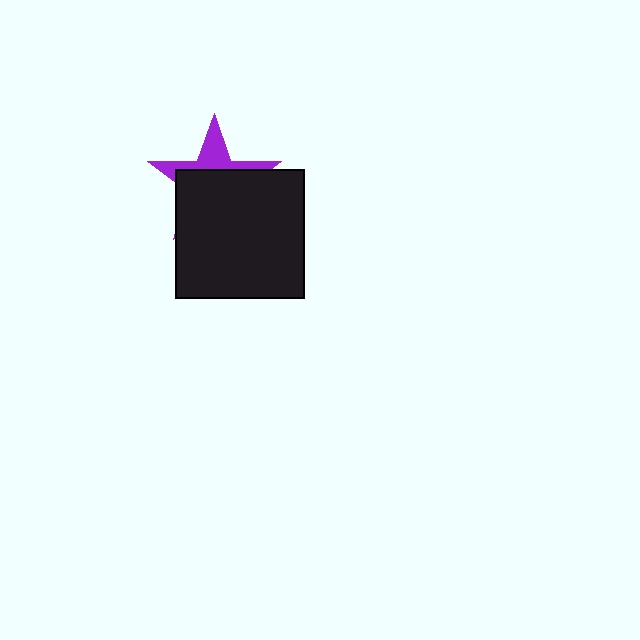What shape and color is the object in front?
The object in front is a black square.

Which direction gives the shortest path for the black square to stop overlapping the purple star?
Moving down gives the shortest separation.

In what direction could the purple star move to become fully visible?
The purple star could move up. That would shift it out from behind the black square entirely.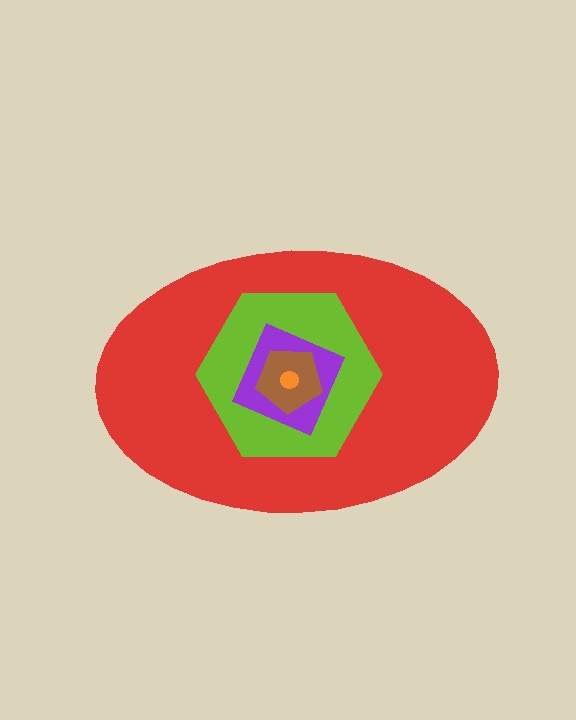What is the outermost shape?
The red ellipse.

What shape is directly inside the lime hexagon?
The purple diamond.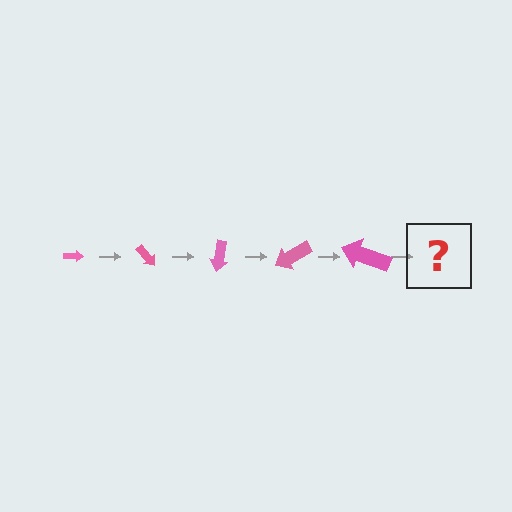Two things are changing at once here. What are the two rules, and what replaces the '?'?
The two rules are that the arrow grows larger each step and it rotates 50 degrees each step. The '?' should be an arrow, larger than the previous one and rotated 250 degrees from the start.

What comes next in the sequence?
The next element should be an arrow, larger than the previous one and rotated 250 degrees from the start.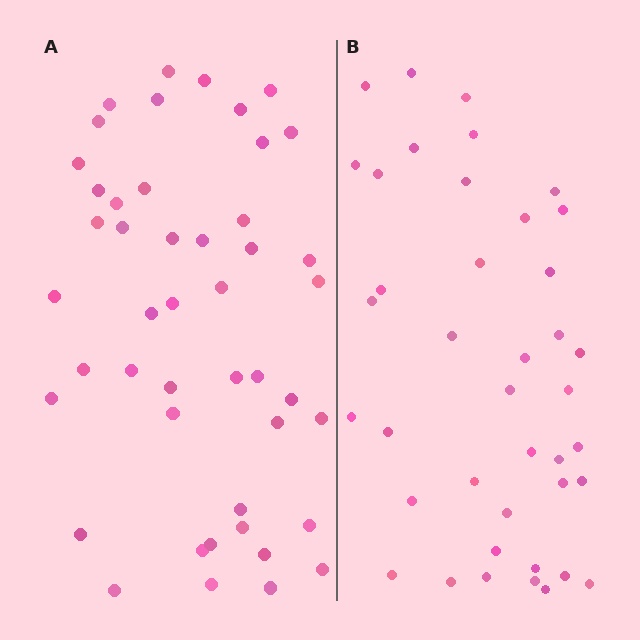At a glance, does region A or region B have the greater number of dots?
Region A (the left region) has more dots.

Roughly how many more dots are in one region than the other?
Region A has about 6 more dots than region B.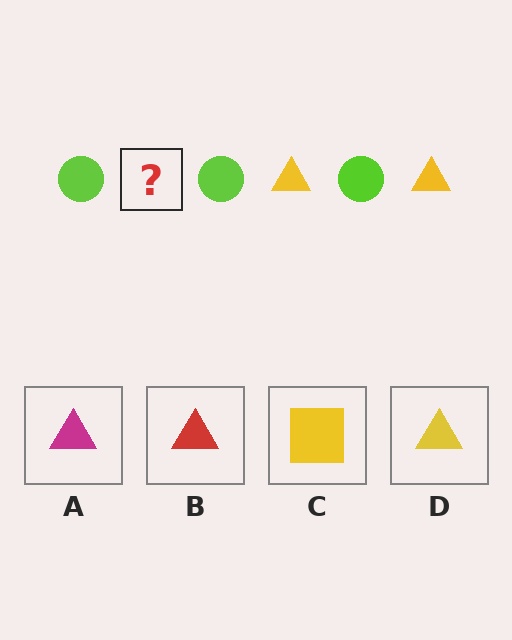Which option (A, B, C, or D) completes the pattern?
D.